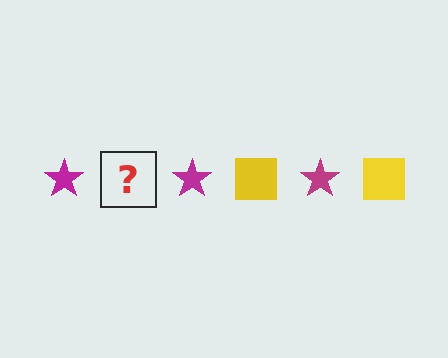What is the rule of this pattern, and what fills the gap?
The rule is that the pattern alternates between magenta star and yellow square. The gap should be filled with a yellow square.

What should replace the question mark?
The question mark should be replaced with a yellow square.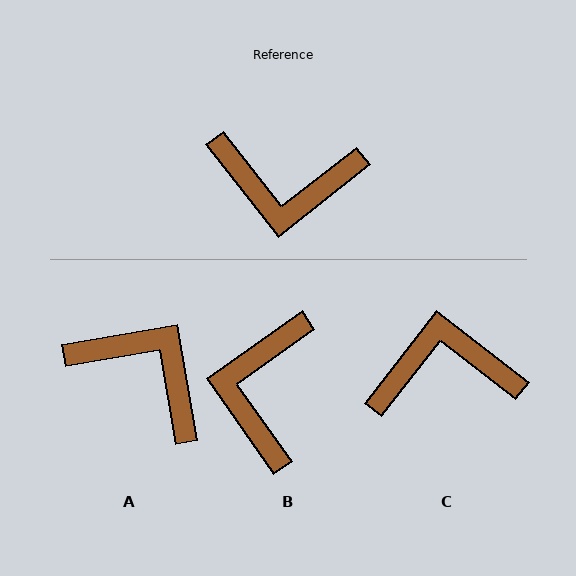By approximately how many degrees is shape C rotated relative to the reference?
Approximately 166 degrees clockwise.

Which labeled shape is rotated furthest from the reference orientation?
C, about 166 degrees away.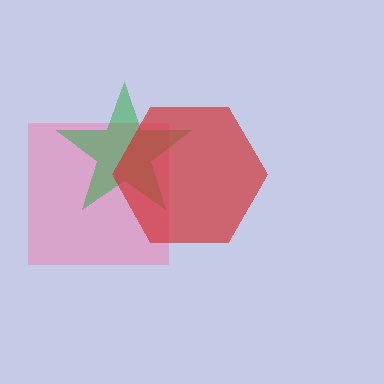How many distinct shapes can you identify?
There are 3 distinct shapes: a pink square, a green star, a red hexagon.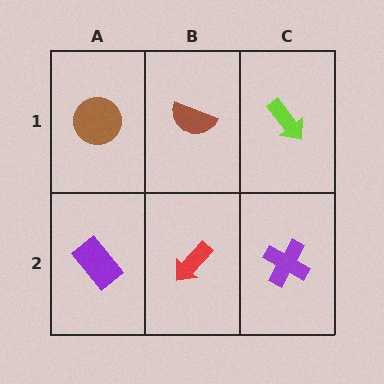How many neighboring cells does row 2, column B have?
3.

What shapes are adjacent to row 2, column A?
A brown circle (row 1, column A), a red arrow (row 2, column B).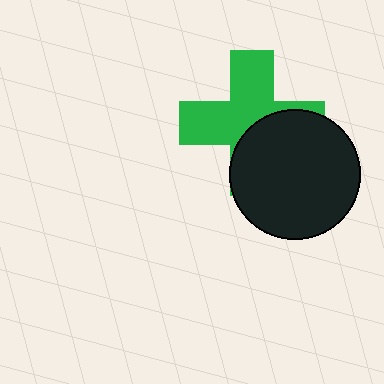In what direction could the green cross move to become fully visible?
The green cross could move toward the upper-left. That would shift it out from behind the black circle entirely.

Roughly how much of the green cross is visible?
About half of it is visible (roughly 57%).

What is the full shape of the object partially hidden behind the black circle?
The partially hidden object is a green cross.